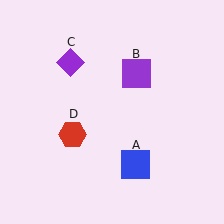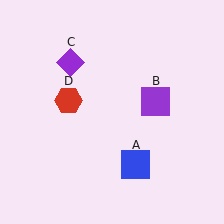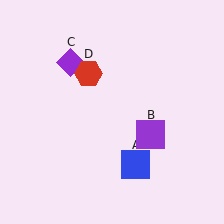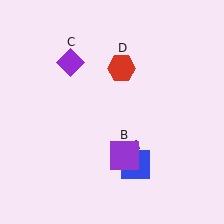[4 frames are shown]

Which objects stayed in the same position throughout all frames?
Blue square (object A) and purple diamond (object C) remained stationary.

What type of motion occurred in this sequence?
The purple square (object B), red hexagon (object D) rotated clockwise around the center of the scene.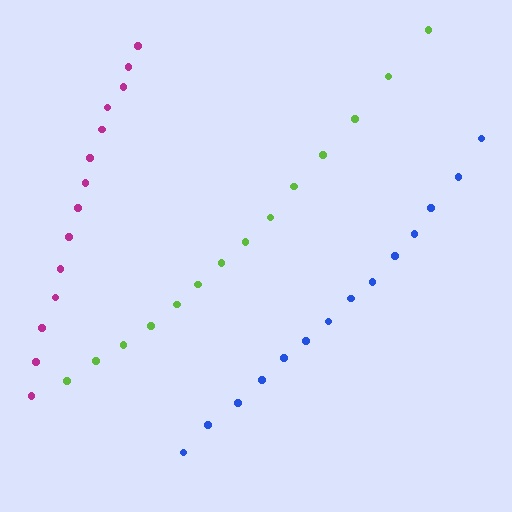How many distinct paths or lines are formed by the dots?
There are 3 distinct paths.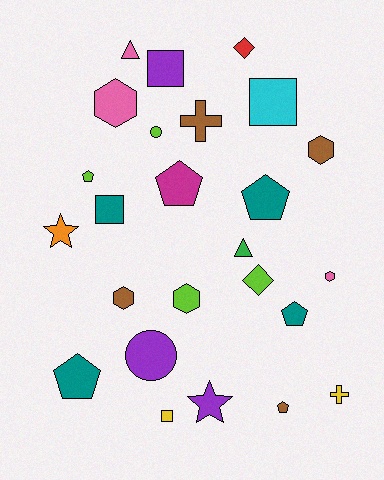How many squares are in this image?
There are 4 squares.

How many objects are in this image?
There are 25 objects.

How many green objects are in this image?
There is 1 green object.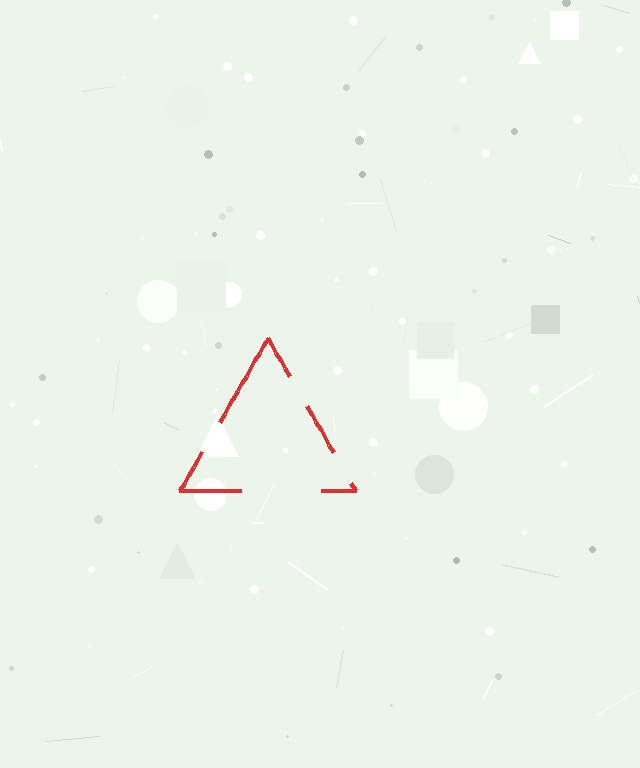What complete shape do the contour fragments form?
The contour fragments form a triangle.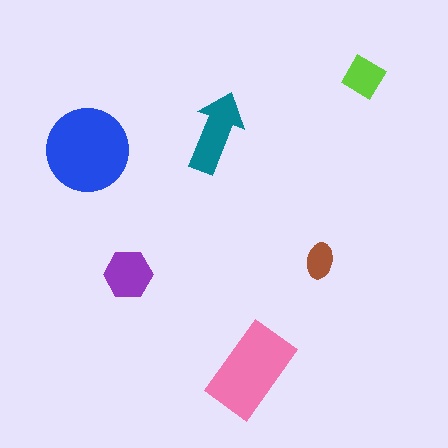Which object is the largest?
The blue circle.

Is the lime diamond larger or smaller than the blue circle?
Smaller.